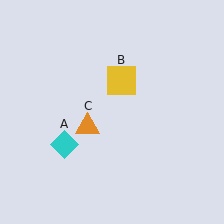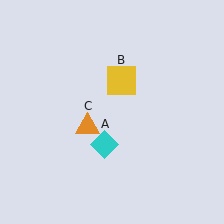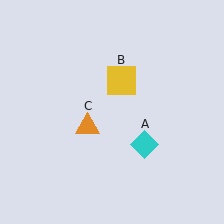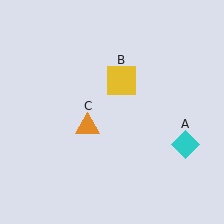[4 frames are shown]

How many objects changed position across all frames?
1 object changed position: cyan diamond (object A).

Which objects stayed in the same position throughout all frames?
Yellow square (object B) and orange triangle (object C) remained stationary.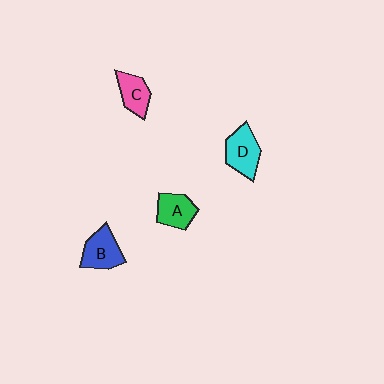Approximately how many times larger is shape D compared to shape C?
Approximately 1.3 times.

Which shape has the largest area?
Shape D (cyan).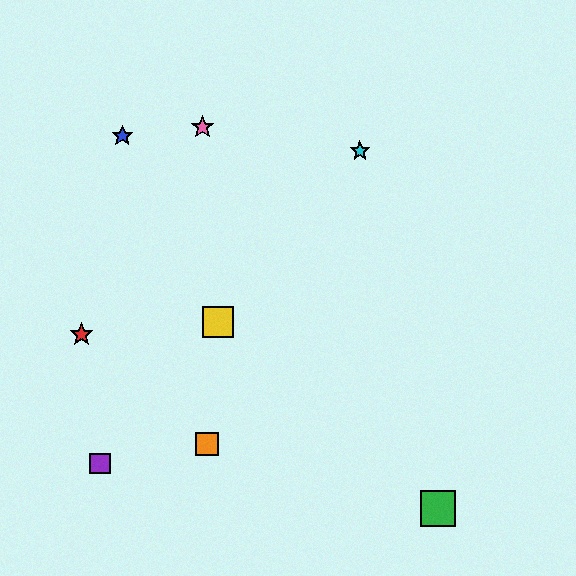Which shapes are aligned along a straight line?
The yellow square, the purple square, the cyan star are aligned along a straight line.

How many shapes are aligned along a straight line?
3 shapes (the yellow square, the purple square, the cyan star) are aligned along a straight line.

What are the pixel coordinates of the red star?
The red star is at (81, 335).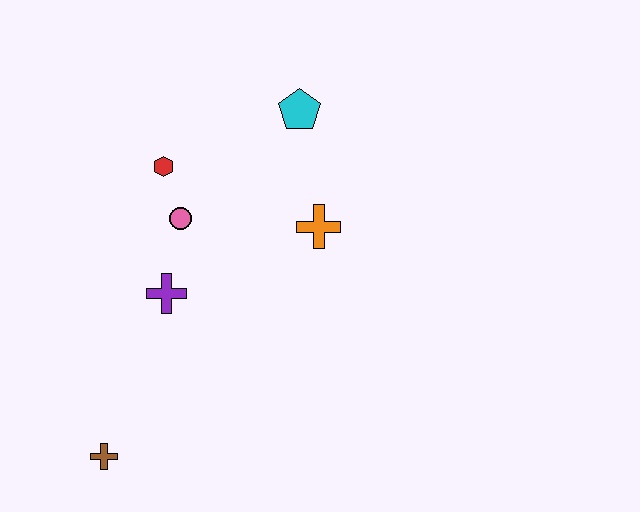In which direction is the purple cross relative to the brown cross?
The purple cross is above the brown cross.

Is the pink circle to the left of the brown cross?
No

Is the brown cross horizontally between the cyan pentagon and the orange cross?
No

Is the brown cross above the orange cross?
No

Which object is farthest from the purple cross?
The cyan pentagon is farthest from the purple cross.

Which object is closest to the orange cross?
The cyan pentagon is closest to the orange cross.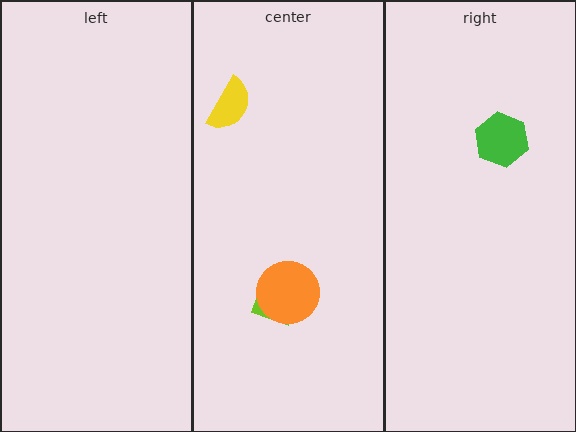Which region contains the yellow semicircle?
The center region.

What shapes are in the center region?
The yellow semicircle, the lime diamond, the orange circle.